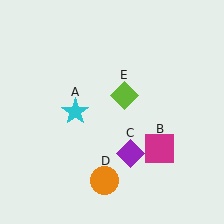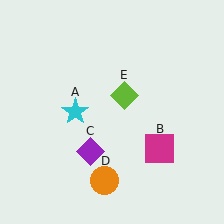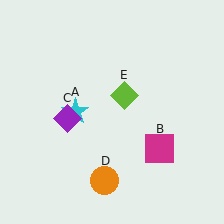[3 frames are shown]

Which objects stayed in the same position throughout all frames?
Cyan star (object A) and magenta square (object B) and orange circle (object D) and lime diamond (object E) remained stationary.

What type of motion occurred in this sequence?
The purple diamond (object C) rotated clockwise around the center of the scene.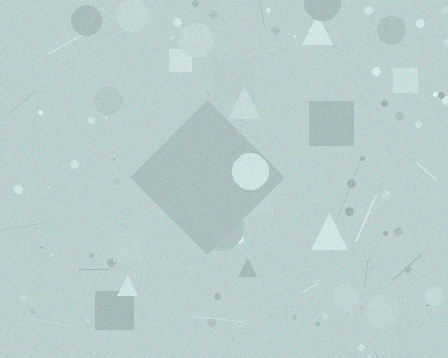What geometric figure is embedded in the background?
A diamond is embedded in the background.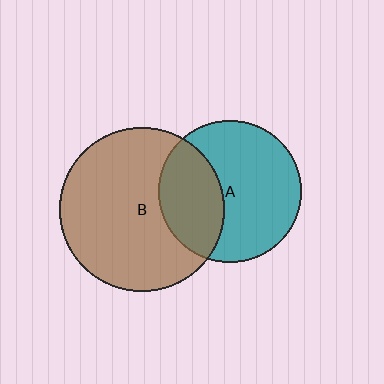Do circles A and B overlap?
Yes.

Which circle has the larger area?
Circle B (brown).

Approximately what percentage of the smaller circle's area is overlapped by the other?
Approximately 35%.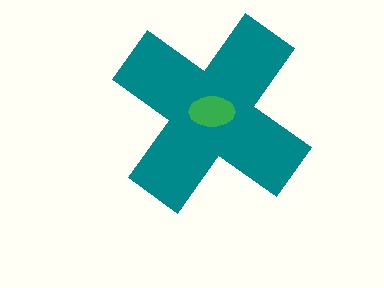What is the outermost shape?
The teal cross.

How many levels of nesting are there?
2.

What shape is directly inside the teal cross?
The green ellipse.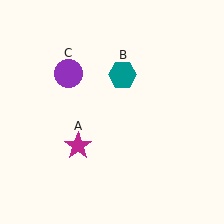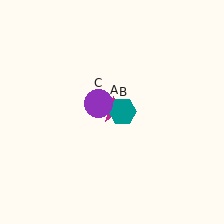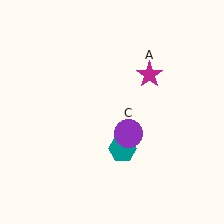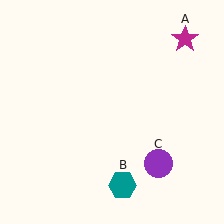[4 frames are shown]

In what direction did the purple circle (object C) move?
The purple circle (object C) moved down and to the right.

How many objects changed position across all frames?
3 objects changed position: magenta star (object A), teal hexagon (object B), purple circle (object C).